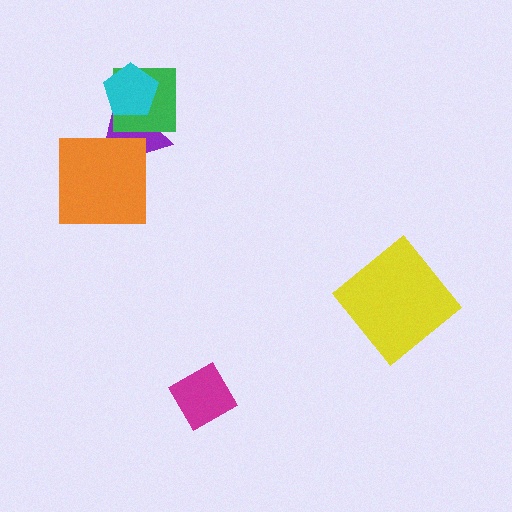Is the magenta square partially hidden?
No, no other shape covers it.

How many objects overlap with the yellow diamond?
0 objects overlap with the yellow diamond.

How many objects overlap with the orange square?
1 object overlaps with the orange square.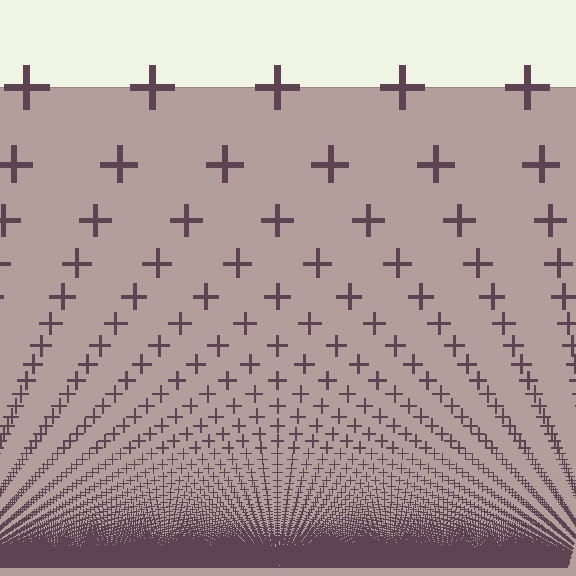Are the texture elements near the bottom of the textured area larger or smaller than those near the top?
Smaller. The gradient is inverted — elements near the bottom are smaller and denser.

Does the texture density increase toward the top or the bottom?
Density increases toward the bottom.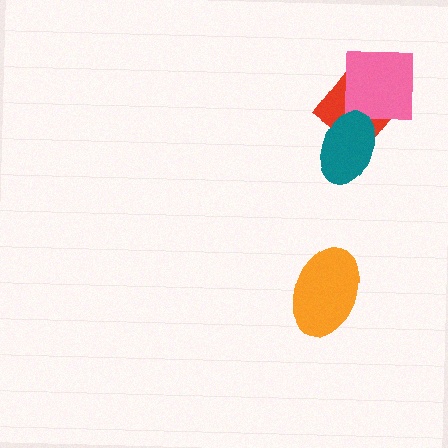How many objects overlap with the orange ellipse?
0 objects overlap with the orange ellipse.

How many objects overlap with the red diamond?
2 objects overlap with the red diamond.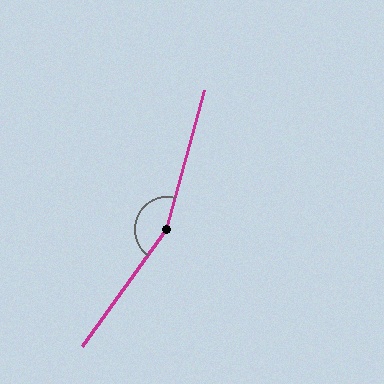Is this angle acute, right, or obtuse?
It is obtuse.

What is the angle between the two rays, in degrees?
Approximately 159 degrees.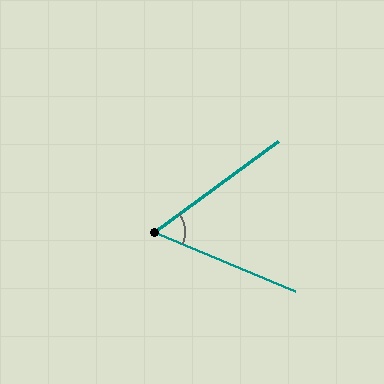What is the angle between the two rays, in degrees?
Approximately 59 degrees.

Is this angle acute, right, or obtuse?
It is acute.